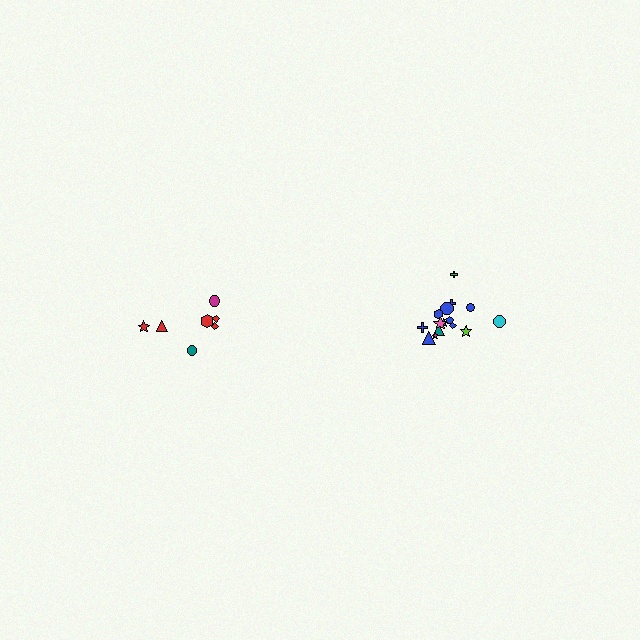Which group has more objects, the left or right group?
The right group.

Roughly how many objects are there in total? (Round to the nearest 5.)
Roughly 20 objects in total.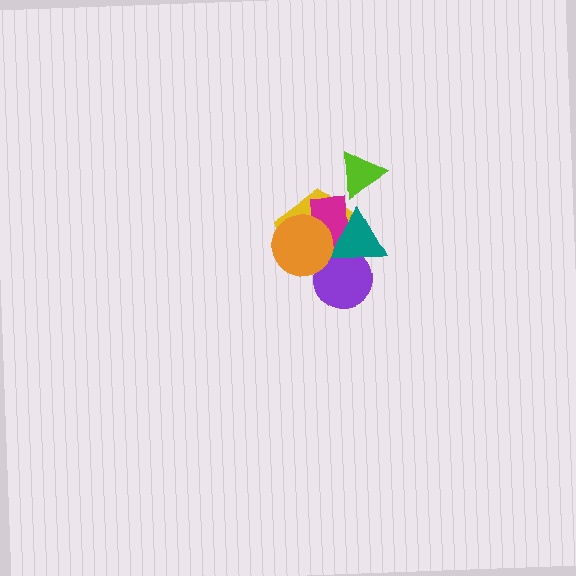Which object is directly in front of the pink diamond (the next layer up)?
The purple circle is directly in front of the pink diamond.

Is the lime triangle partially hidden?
No, no other shape covers it.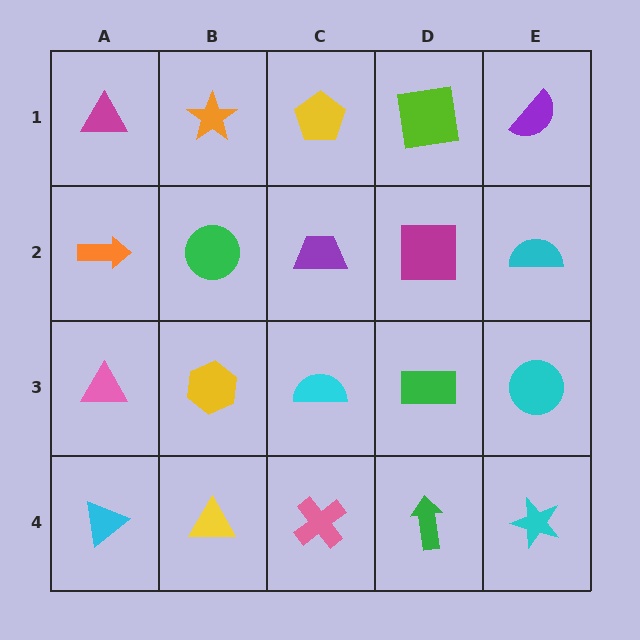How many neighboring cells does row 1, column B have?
3.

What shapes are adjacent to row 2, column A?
A magenta triangle (row 1, column A), a pink triangle (row 3, column A), a green circle (row 2, column B).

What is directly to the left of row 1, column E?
A lime square.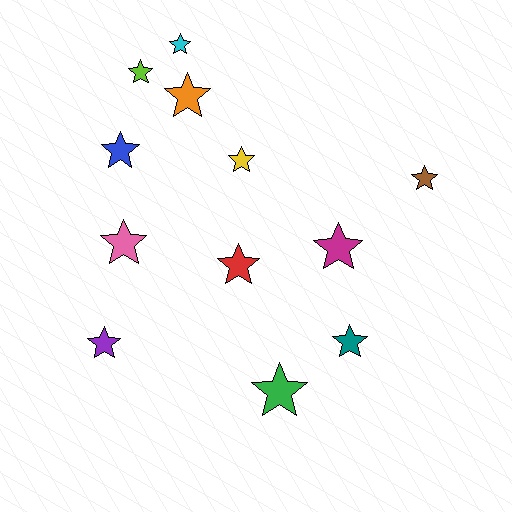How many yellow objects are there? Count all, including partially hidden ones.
There is 1 yellow object.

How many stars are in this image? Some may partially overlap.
There are 12 stars.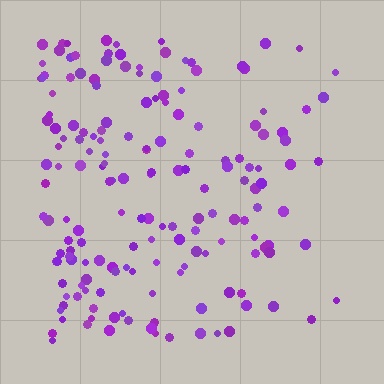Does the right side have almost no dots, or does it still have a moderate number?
Still a moderate number, just noticeably fewer than the left.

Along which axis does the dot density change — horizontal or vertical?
Horizontal.